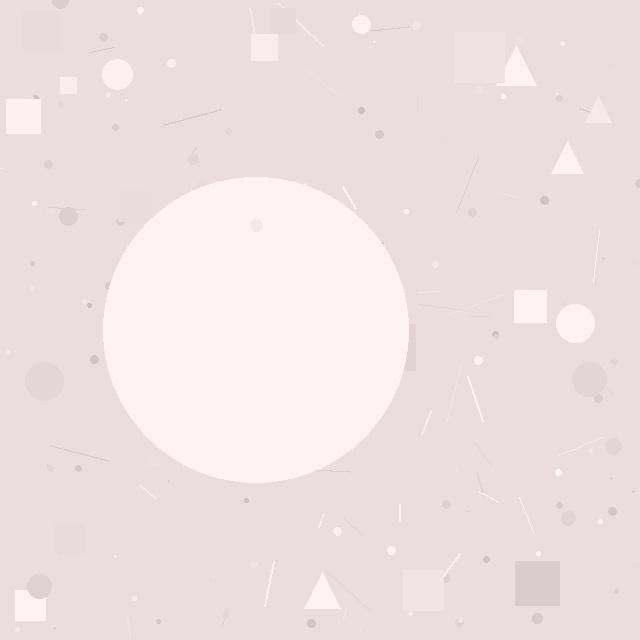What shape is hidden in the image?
A circle is hidden in the image.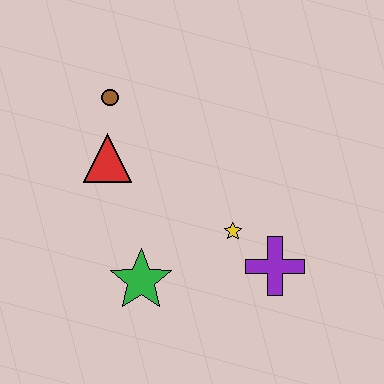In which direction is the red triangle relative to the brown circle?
The red triangle is below the brown circle.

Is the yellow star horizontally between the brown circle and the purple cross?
Yes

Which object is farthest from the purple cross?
The brown circle is farthest from the purple cross.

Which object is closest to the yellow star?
The purple cross is closest to the yellow star.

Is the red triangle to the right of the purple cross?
No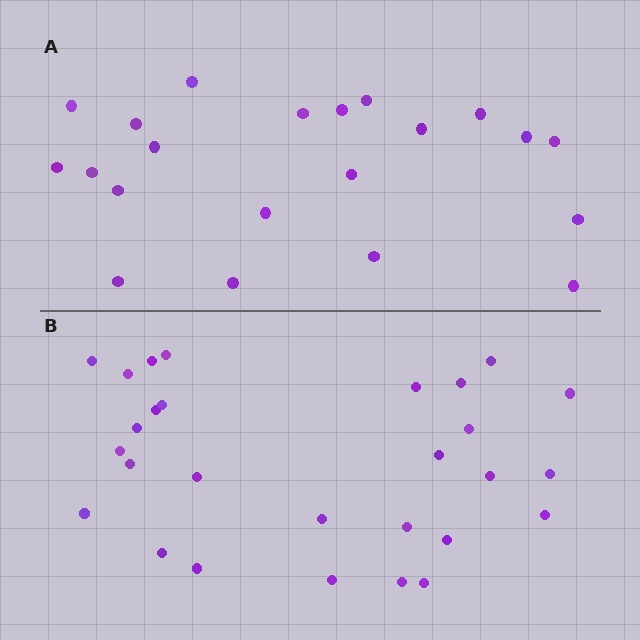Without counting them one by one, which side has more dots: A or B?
Region B (the bottom region) has more dots.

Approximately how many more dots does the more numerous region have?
Region B has roughly 8 or so more dots than region A.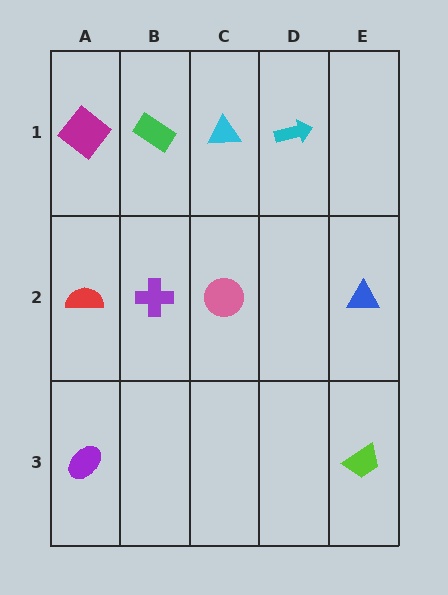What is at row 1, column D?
A cyan arrow.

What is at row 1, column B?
A green rectangle.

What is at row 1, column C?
A cyan triangle.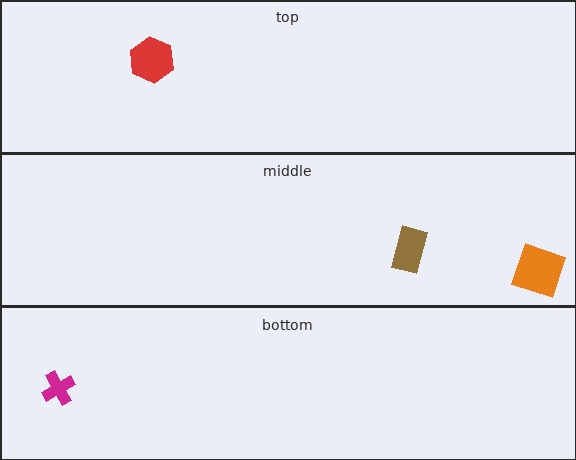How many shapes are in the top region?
1.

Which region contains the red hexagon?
The top region.